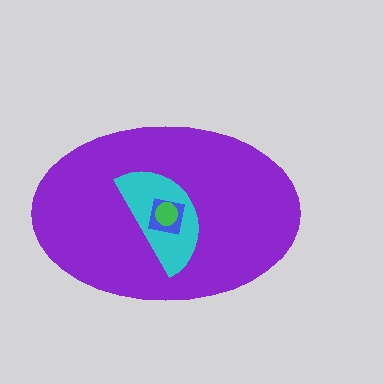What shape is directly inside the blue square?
The green circle.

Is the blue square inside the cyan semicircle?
Yes.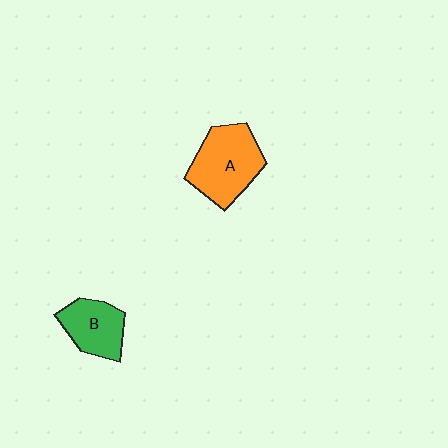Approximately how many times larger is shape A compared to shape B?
Approximately 1.5 times.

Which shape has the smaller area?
Shape B (green).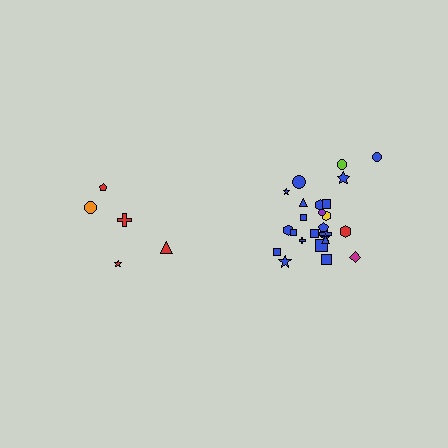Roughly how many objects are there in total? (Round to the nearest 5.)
Roughly 30 objects in total.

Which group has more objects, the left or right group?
The right group.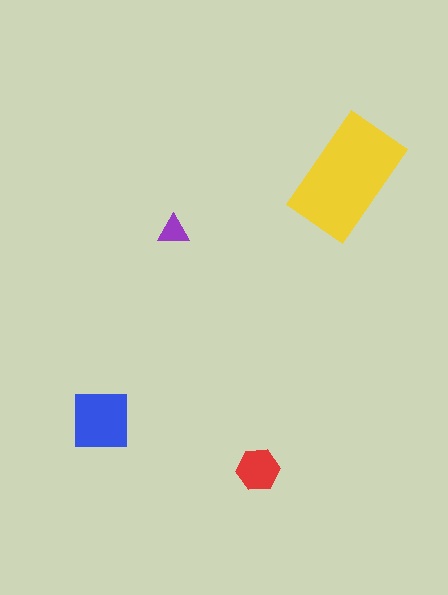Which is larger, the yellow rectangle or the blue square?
The yellow rectangle.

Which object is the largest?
The yellow rectangle.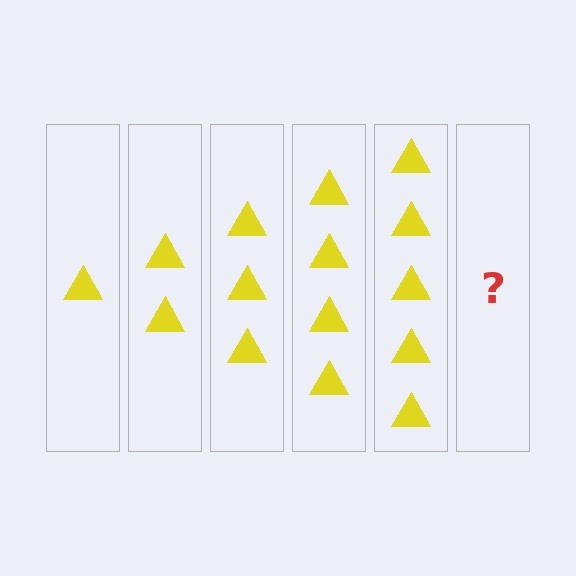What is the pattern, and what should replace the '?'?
The pattern is that each step adds one more triangle. The '?' should be 6 triangles.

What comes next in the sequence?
The next element should be 6 triangles.